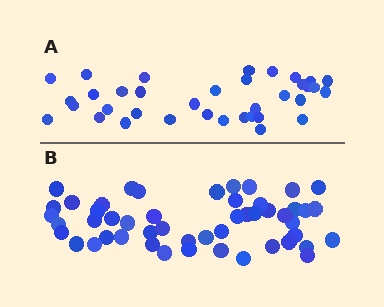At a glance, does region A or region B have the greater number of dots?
Region B (the bottom region) has more dots.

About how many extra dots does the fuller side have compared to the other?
Region B has approximately 15 more dots than region A.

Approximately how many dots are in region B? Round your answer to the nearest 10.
About 50 dots.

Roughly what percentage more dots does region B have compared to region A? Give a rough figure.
About 40% more.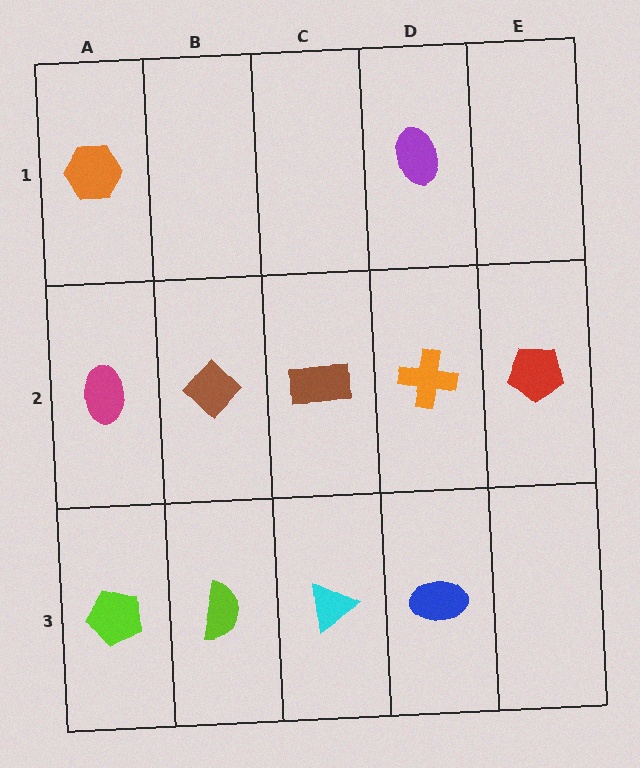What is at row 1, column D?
A purple ellipse.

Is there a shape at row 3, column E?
No, that cell is empty.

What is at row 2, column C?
A brown rectangle.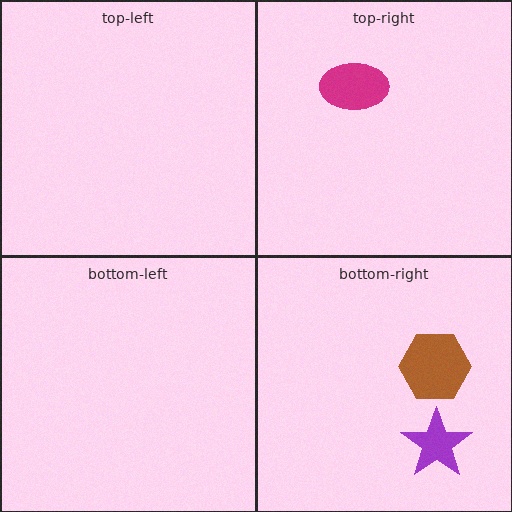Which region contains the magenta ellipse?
The top-right region.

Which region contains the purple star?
The bottom-right region.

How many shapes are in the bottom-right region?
2.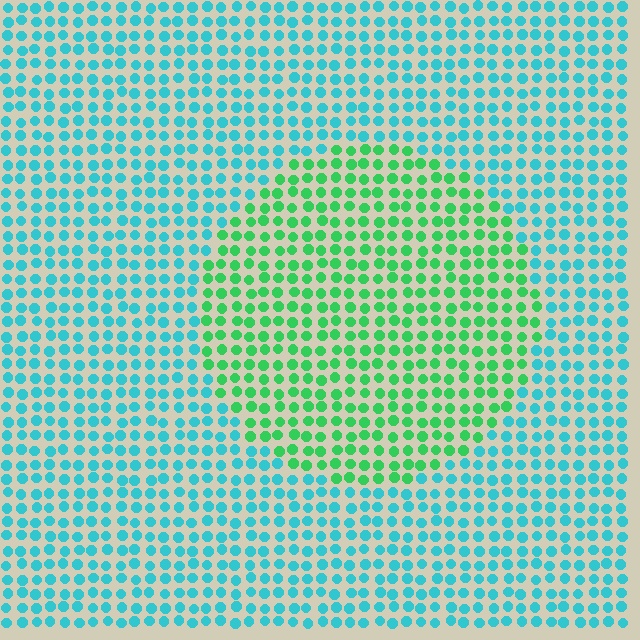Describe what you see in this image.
The image is filled with small cyan elements in a uniform arrangement. A circle-shaped region is visible where the elements are tinted to a slightly different hue, forming a subtle color boundary.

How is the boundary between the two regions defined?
The boundary is defined purely by a slight shift in hue (about 48 degrees). Spacing, size, and orientation are identical on both sides.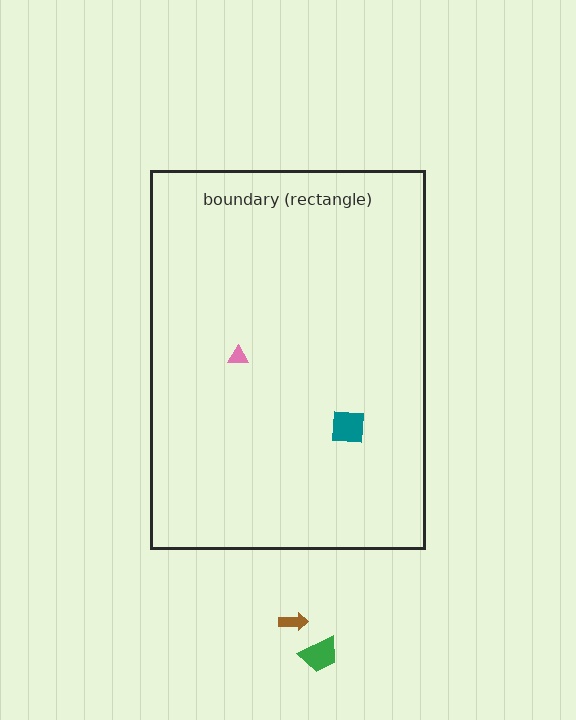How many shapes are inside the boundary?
2 inside, 2 outside.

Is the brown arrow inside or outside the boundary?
Outside.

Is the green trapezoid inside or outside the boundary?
Outside.